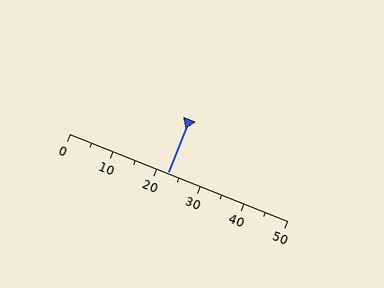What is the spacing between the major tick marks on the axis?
The major ticks are spaced 10 apart.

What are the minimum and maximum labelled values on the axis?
The axis runs from 0 to 50.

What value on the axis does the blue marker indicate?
The marker indicates approximately 22.5.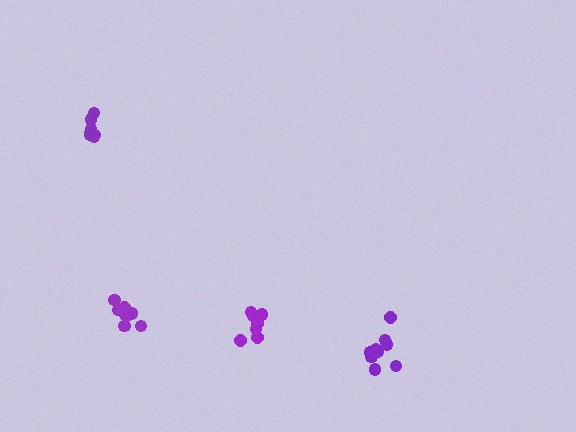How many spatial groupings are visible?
There are 4 spatial groupings.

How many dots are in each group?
Group 1: 8 dots, Group 2: 7 dots, Group 3: 10 dots, Group 4: 9 dots (34 total).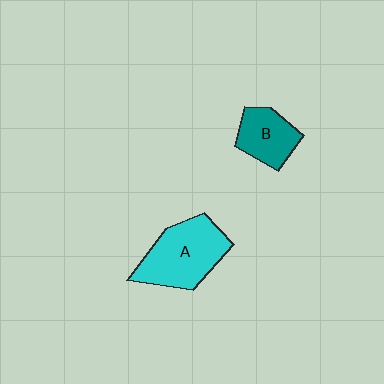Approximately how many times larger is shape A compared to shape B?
Approximately 1.7 times.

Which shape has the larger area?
Shape A (cyan).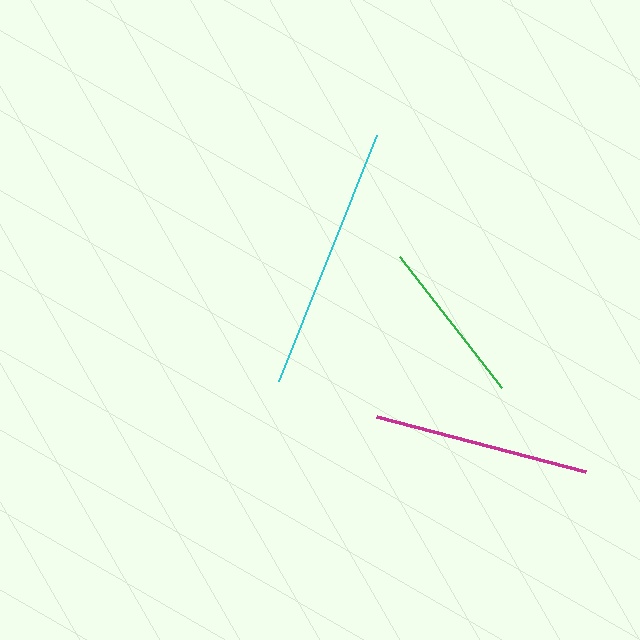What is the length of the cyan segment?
The cyan segment is approximately 265 pixels long.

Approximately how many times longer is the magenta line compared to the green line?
The magenta line is approximately 1.3 times the length of the green line.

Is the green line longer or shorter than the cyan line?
The cyan line is longer than the green line.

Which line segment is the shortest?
The green line is the shortest at approximately 167 pixels.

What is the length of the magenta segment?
The magenta segment is approximately 217 pixels long.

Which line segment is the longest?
The cyan line is the longest at approximately 265 pixels.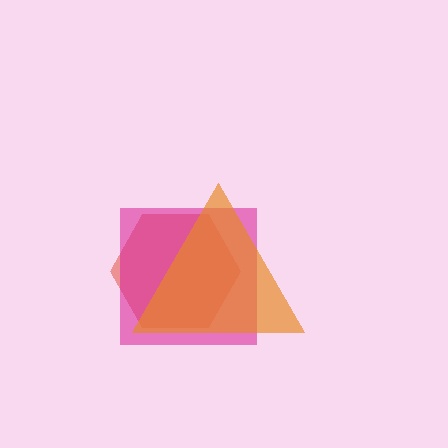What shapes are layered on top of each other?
The layered shapes are: a red hexagon, a magenta square, an orange triangle.